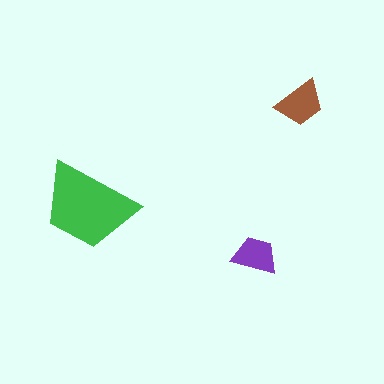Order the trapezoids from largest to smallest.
the green one, the brown one, the purple one.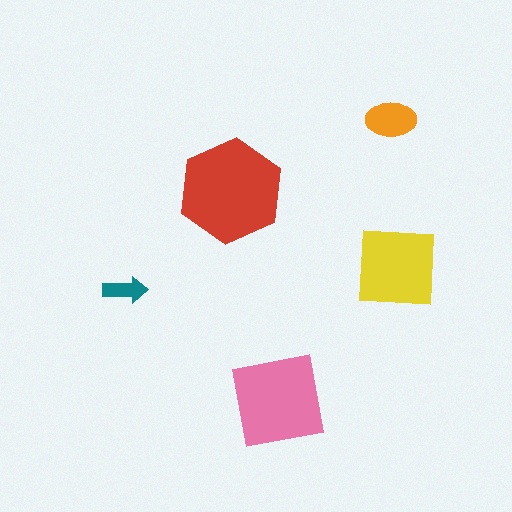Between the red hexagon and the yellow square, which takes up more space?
The red hexagon.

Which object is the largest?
The red hexagon.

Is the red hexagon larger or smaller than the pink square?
Larger.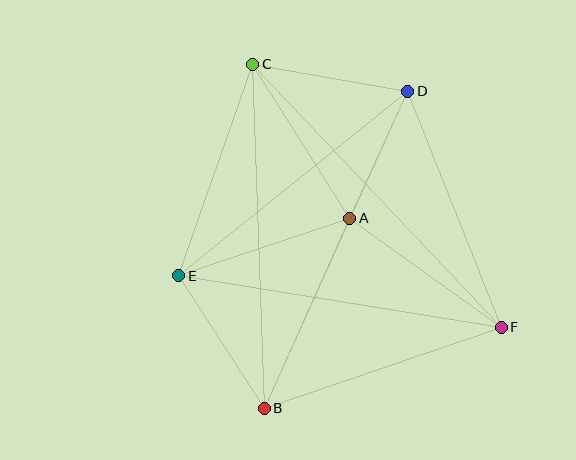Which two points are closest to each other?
Points A and D are closest to each other.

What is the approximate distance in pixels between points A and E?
The distance between A and E is approximately 180 pixels.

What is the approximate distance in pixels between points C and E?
The distance between C and E is approximately 224 pixels.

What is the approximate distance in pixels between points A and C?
The distance between A and C is approximately 182 pixels.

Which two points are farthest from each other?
Points C and F are farthest from each other.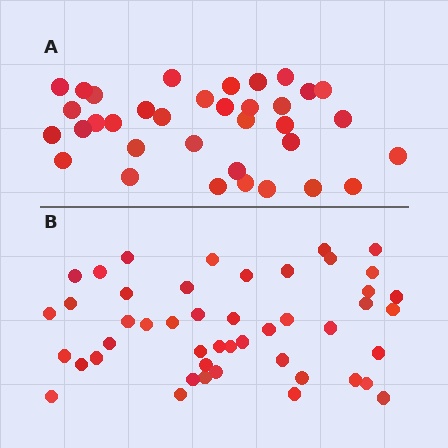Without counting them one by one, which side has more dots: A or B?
Region B (the bottom region) has more dots.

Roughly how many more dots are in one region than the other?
Region B has roughly 12 or so more dots than region A.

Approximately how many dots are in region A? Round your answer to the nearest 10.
About 40 dots. (The exact count is 35, which rounds to 40.)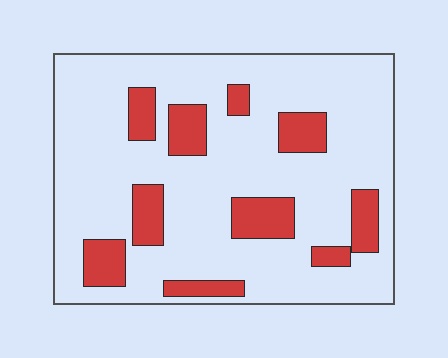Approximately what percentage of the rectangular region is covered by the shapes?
Approximately 20%.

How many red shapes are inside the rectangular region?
10.